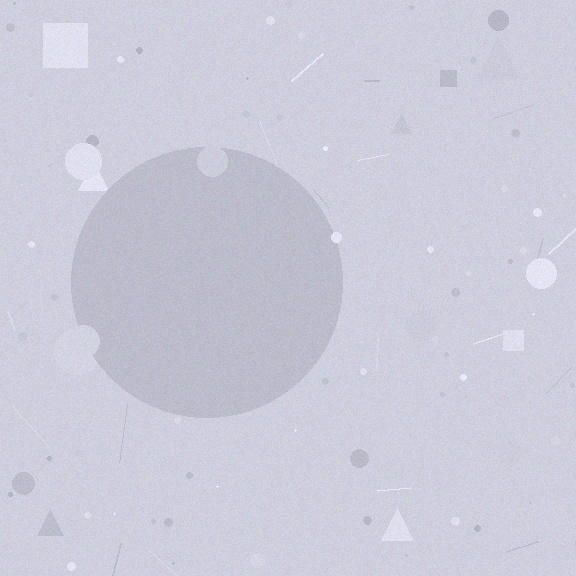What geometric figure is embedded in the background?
A circle is embedded in the background.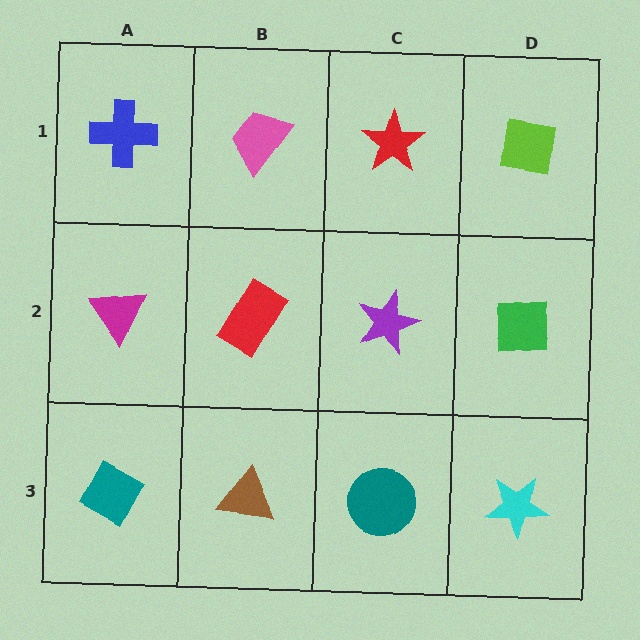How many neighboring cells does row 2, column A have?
3.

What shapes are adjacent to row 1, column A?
A magenta triangle (row 2, column A), a pink trapezoid (row 1, column B).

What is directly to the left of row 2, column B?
A magenta triangle.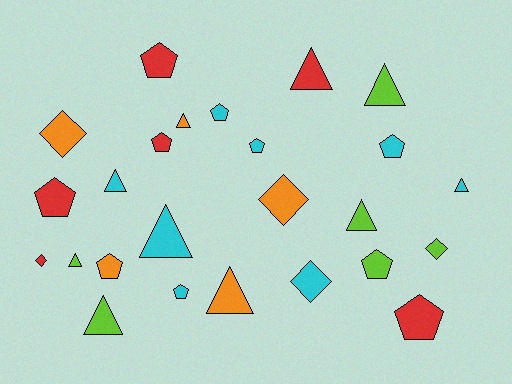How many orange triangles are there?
There are 2 orange triangles.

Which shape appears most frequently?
Triangle, with 10 objects.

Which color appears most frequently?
Cyan, with 8 objects.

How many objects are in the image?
There are 25 objects.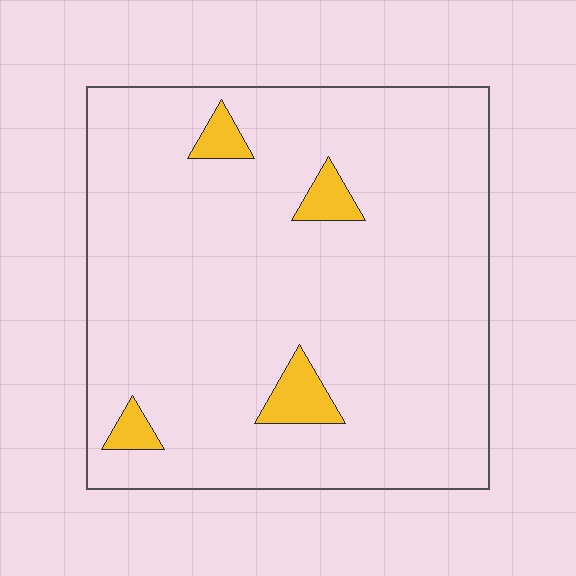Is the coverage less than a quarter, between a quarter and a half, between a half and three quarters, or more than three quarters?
Less than a quarter.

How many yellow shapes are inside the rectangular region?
4.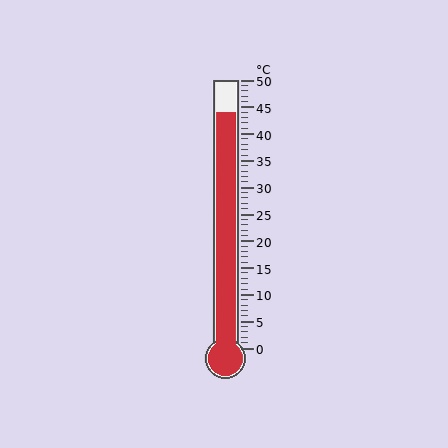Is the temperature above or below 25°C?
The temperature is above 25°C.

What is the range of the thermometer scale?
The thermometer scale ranges from 0°C to 50°C.